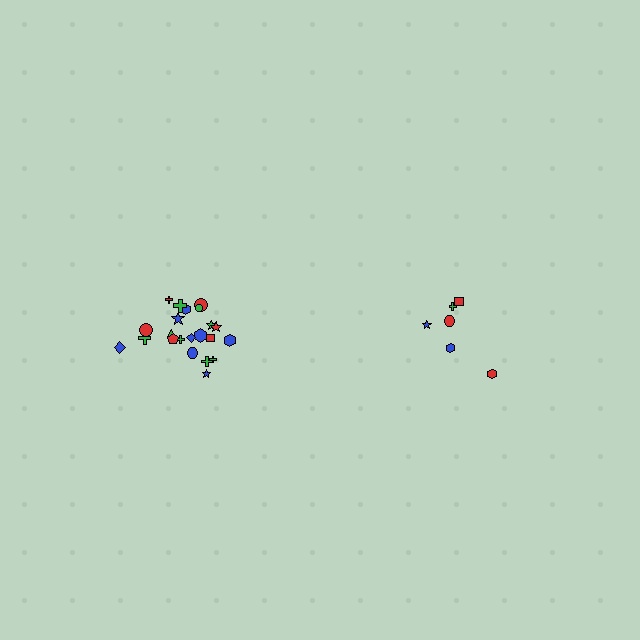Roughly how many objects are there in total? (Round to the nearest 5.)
Roughly 30 objects in total.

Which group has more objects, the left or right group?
The left group.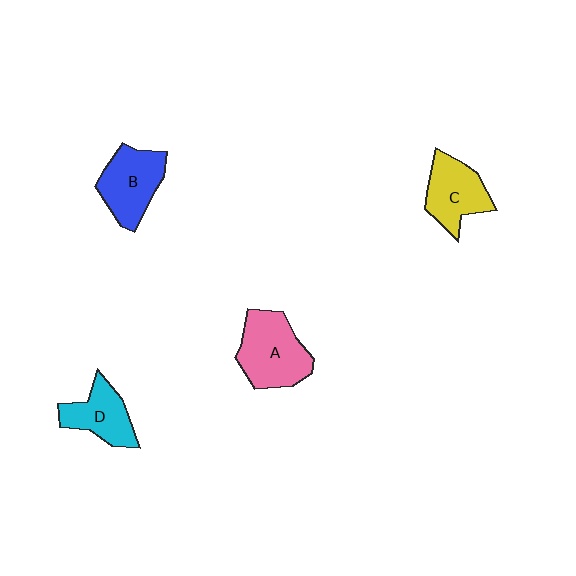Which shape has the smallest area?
Shape D (cyan).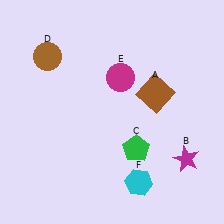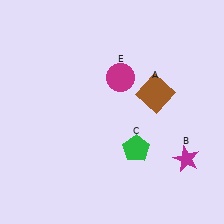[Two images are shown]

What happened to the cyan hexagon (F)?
The cyan hexagon (F) was removed in Image 2. It was in the bottom-right area of Image 1.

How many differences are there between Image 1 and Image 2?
There are 2 differences between the two images.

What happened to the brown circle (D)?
The brown circle (D) was removed in Image 2. It was in the top-left area of Image 1.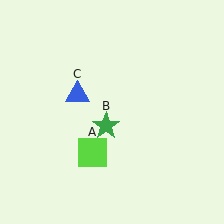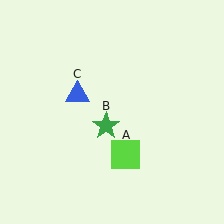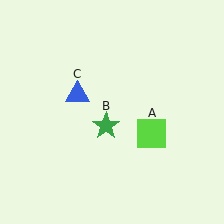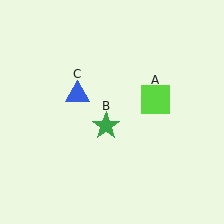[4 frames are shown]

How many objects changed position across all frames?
1 object changed position: lime square (object A).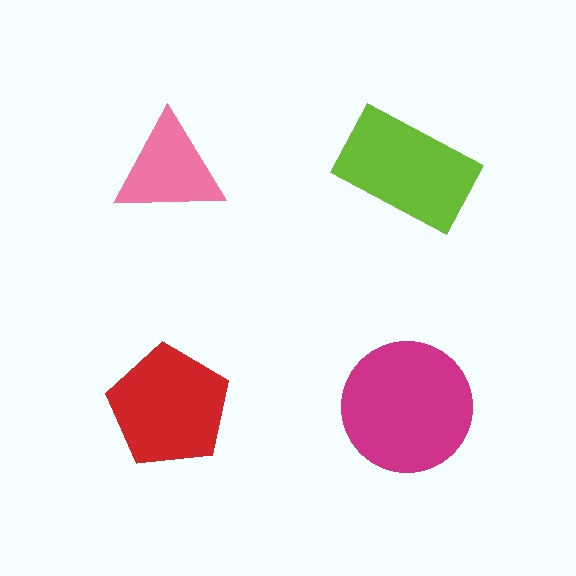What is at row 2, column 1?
A red pentagon.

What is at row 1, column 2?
A lime rectangle.